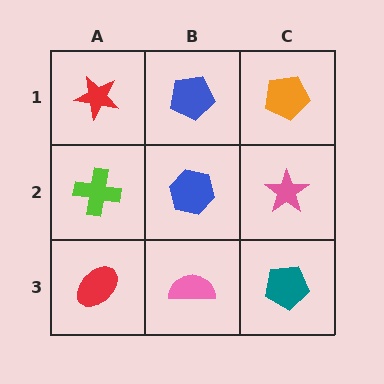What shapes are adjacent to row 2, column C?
An orange pentagon (row 1, column C), a teal pentagon (row 3, column C), a blue hexagon (row 2, column B).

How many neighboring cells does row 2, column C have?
3.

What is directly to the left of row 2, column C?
A blue hexagon.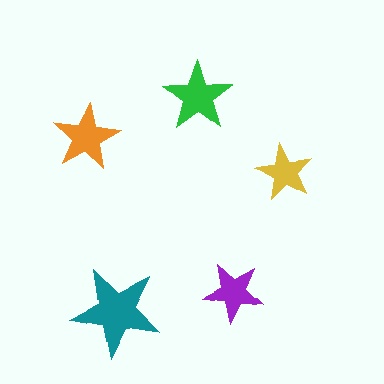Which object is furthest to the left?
The orange star is leftmost.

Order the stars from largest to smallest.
the teal one, the green one, the orange one, the purple one, the yellow one.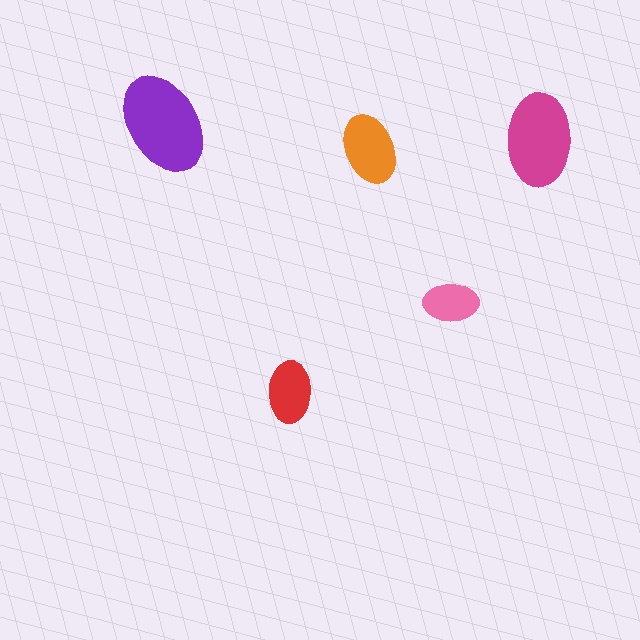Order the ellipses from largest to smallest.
the purple one, the magenta one, the orange one, the red one, the pink one.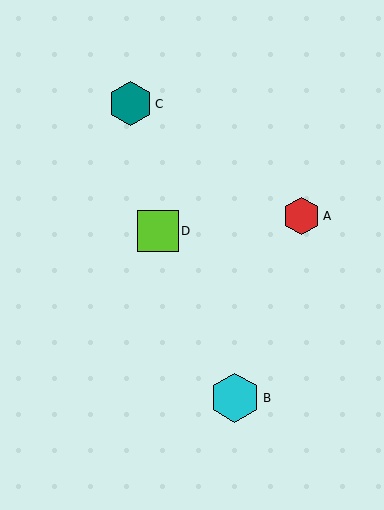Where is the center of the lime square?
The center of the lime square is at (158, 231).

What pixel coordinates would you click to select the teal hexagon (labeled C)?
Click at (130, 104) to select the teal hexagon C.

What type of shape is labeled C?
Shape C is a teal hexagon.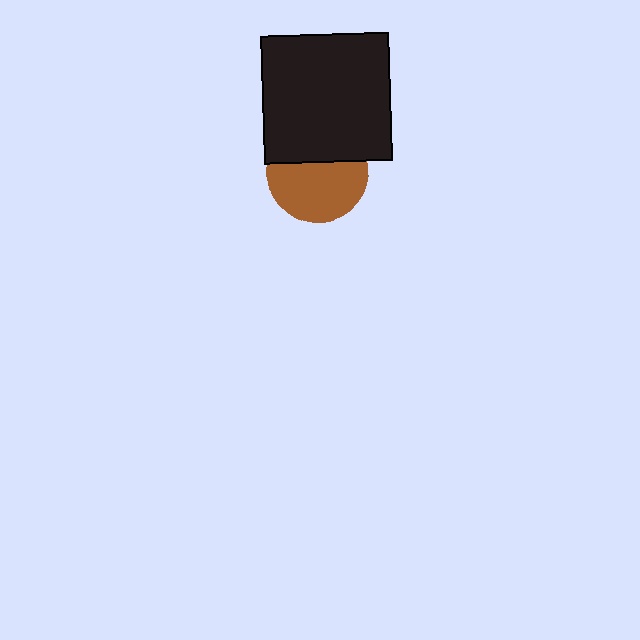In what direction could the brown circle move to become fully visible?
The brown circle could move down. That would shift it out from behind the black square entirely.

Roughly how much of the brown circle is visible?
About half of it is visible (roughly 61%).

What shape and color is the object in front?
The object in front is a black square.